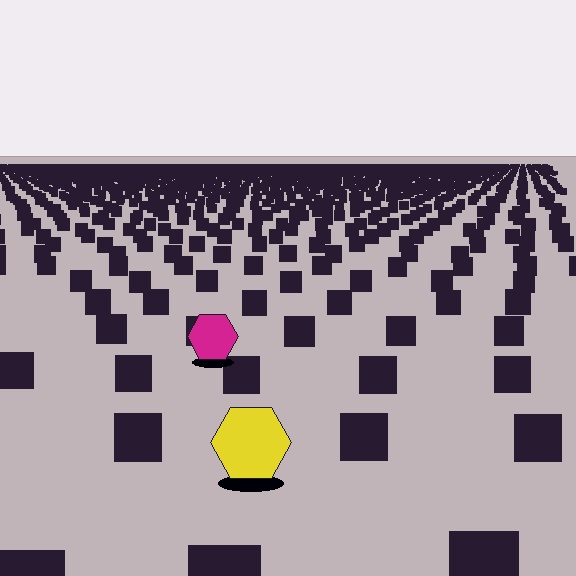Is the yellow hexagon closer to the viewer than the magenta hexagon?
Yes. The yellow hexagon is closer — you can tell from the texture gradient: the ground texture is coarser near it.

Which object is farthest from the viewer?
The magenta hexagon is farthest from the viewer. It appears smaller and the ground texture around it is denser.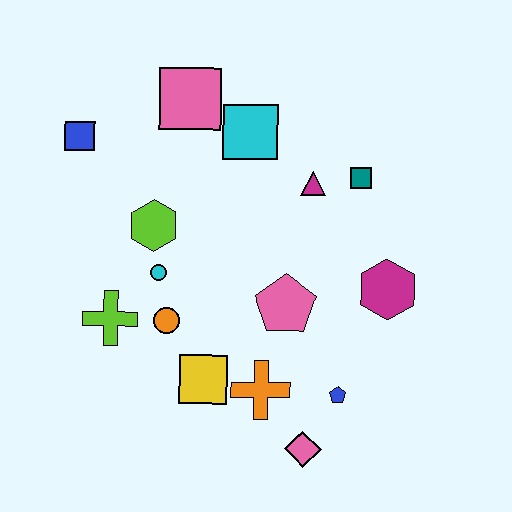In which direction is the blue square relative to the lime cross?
The blue square is above the lime cross.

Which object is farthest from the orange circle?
The teal square is farthest from the orange circle.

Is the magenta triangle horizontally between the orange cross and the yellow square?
No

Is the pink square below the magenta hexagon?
No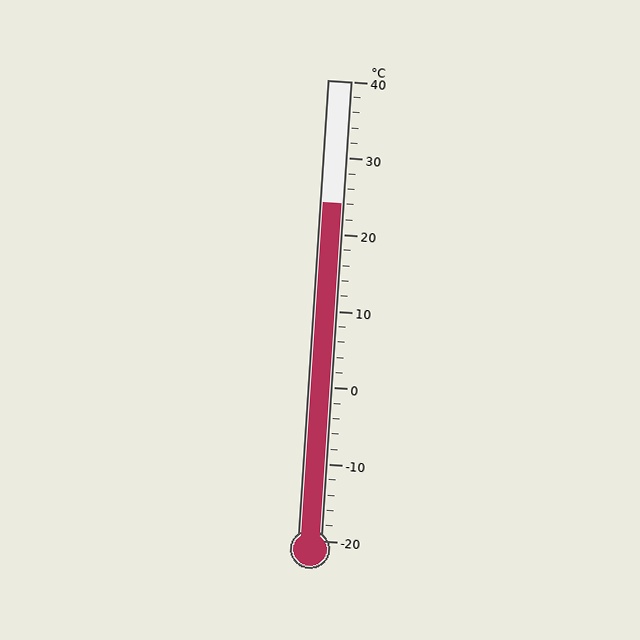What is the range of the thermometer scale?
The thermometer scale ranges from -20°C to 40°C.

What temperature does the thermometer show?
The thermometer shows approximately 24°C.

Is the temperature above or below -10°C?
The temperature is above -10°C.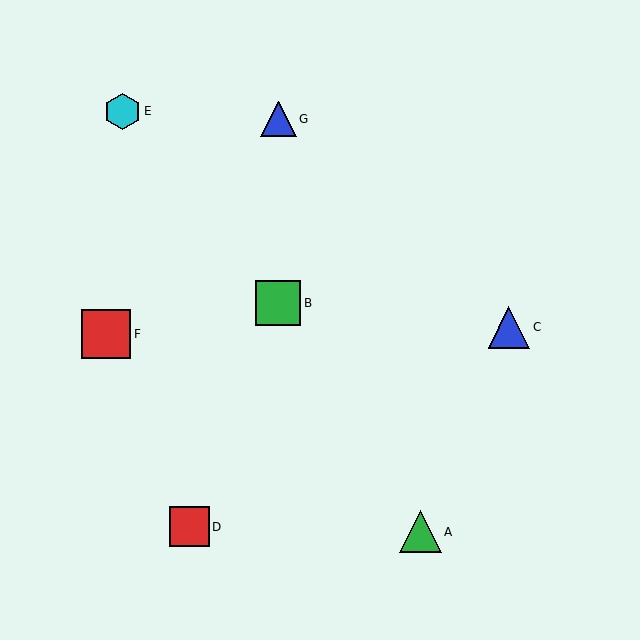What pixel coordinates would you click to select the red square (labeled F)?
Click at (106, 334) to select the red square F.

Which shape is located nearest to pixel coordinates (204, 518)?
The red square (labeled D) at (189, 527) is nearest to that location.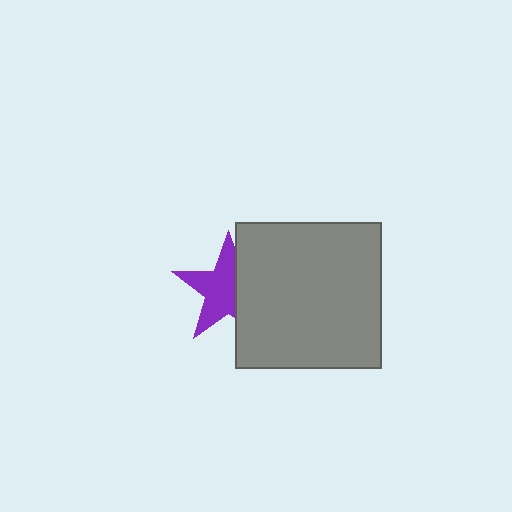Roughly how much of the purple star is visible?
About half of it is visible (roughly 63%).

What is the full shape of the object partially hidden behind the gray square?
The partially hidden object is a purple star.